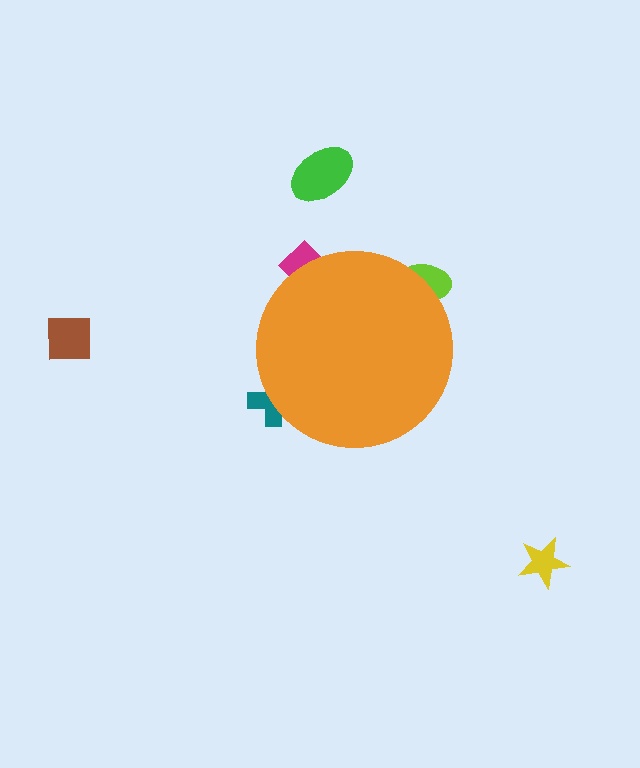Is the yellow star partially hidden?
No, the yellow star is fully visible.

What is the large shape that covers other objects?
An orange circle.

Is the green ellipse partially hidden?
No, the green ellipse is fully visible.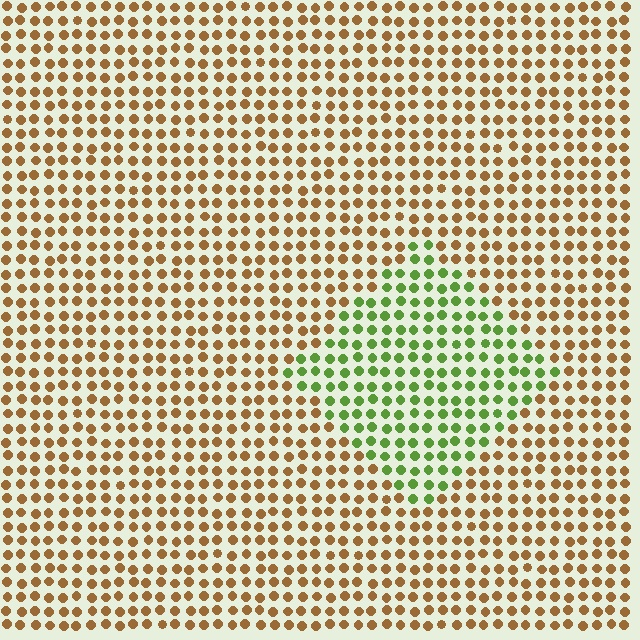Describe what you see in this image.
The image is filled with small brown elements in a uniform arrangement. A diamond-shaped region is visible where the elements are tinted to a slightly different hue, forming a subtle color boundary.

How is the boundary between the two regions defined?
The boundary is defined purely by a slight shift in hue (about 69 degrees). Spacing, size, and orientation are identical on both sides.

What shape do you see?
I see a diamond.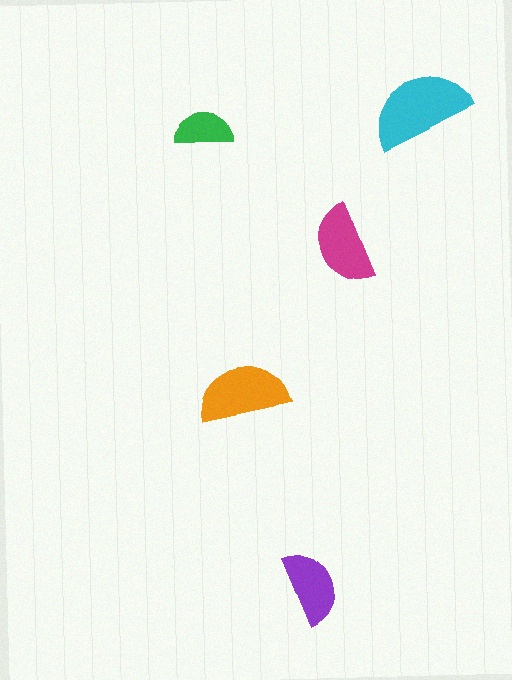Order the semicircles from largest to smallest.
the cyan one, the orange one, the magenta one, the purple one, the green one.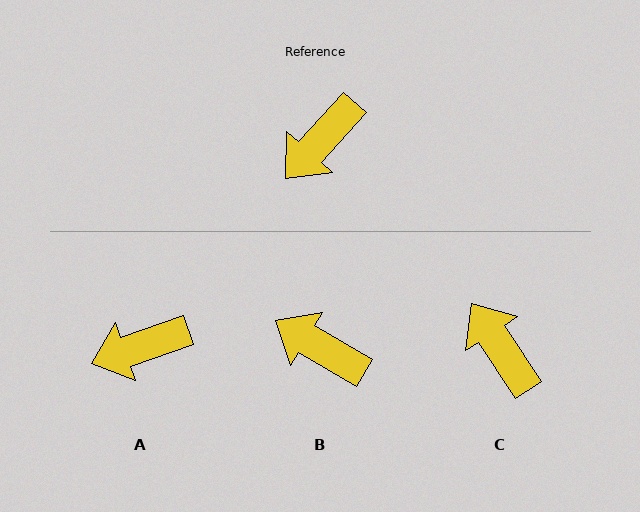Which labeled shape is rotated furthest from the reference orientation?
C, about 105 degrees away.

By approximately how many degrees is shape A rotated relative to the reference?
Approximately 29 degrees clockwise.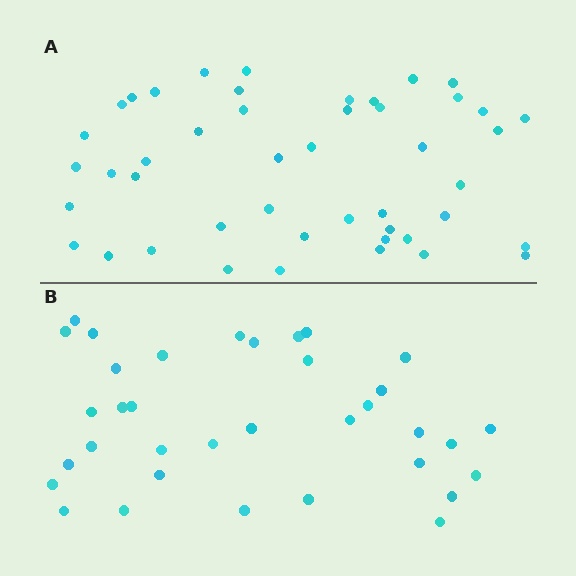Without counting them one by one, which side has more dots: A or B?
Region A (the top region) has more dots.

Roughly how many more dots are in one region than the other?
Region A has roughly 12 or so more dots than region B.